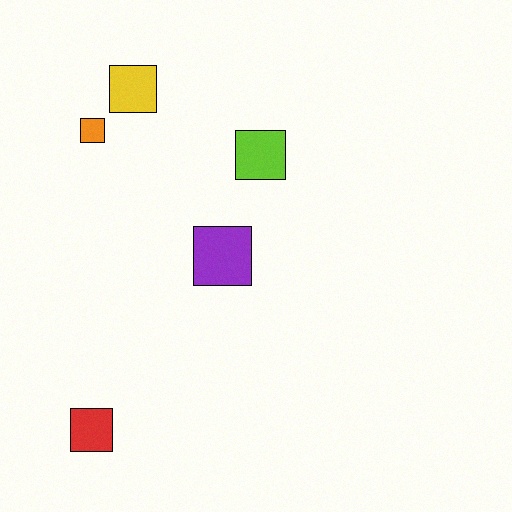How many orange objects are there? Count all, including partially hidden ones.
There is 1 orange object.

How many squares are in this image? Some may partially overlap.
There are 5 squares.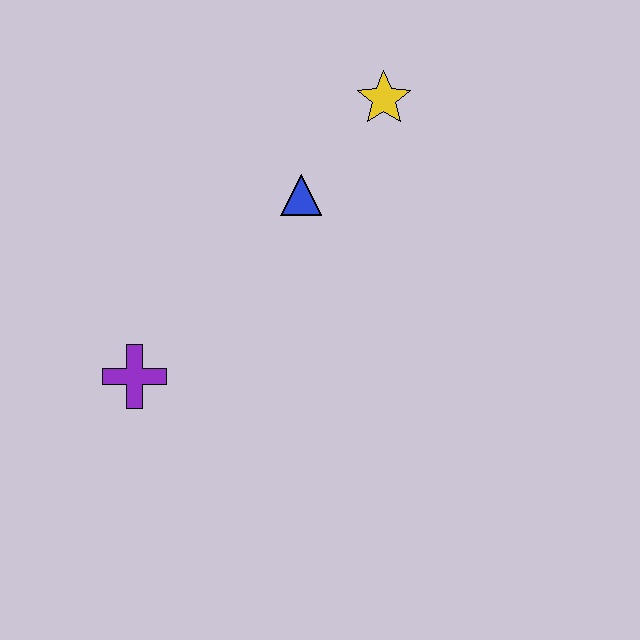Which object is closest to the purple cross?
The blue triangle is closest to the purple cross.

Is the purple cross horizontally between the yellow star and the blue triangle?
No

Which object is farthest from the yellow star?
The purple cross is farthest from the yellow star.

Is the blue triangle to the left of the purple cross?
No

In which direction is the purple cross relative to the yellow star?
The purple cross is below the yellow star.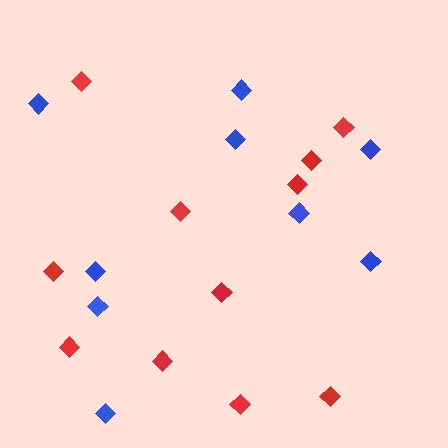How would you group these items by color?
There are 2 groups: one group of red diamonds (11) and one group of blue diamonds (9).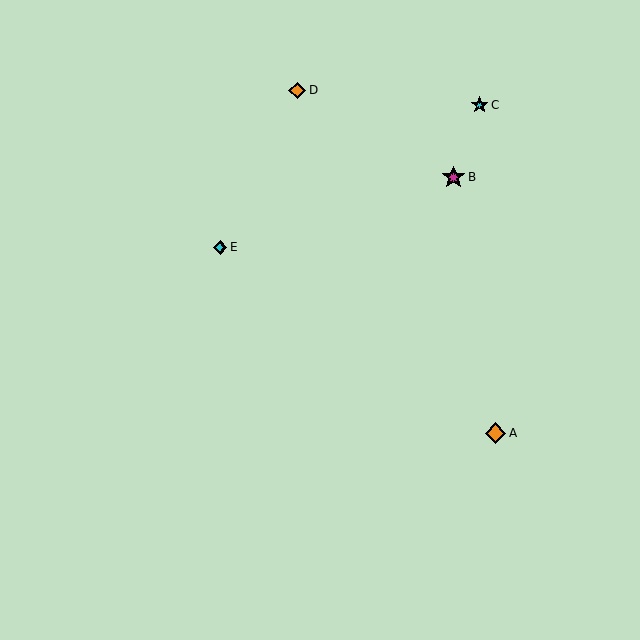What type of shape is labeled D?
Shape D is an orange diamond.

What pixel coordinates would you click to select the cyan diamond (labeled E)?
Click at (220, 247) to select the cyan diamond E.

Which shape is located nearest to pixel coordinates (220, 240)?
The cyan diamond (labeled E) at (220, 247) is nearest to that location.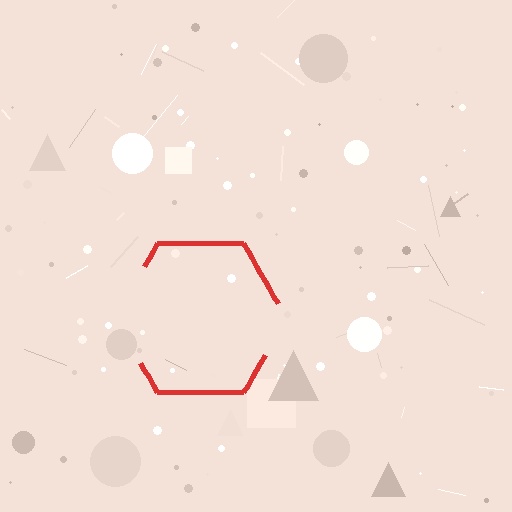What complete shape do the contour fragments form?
The contour fragments form a hexagon.